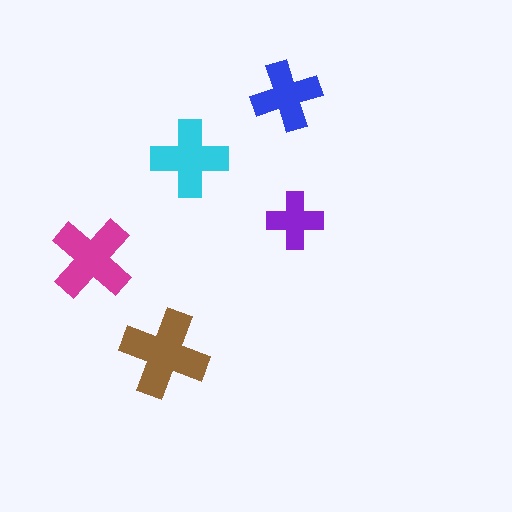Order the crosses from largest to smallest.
the brown one, the magenta one, the cyan one, the blue one, the purple one.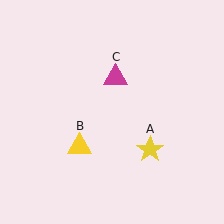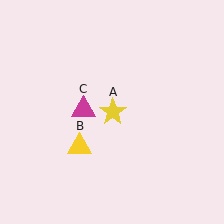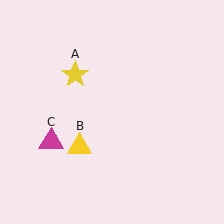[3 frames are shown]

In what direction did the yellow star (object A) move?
The yellow star (object A) moved up and to the left.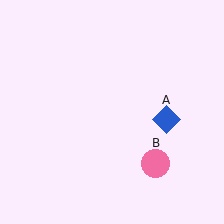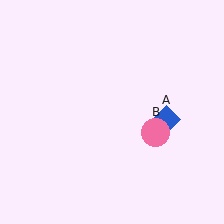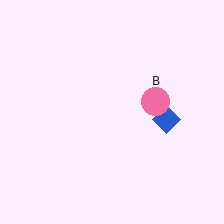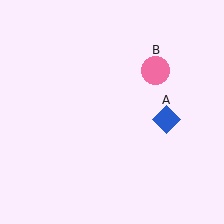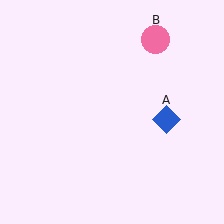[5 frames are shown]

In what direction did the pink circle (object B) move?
The pink circle (object B) moved up.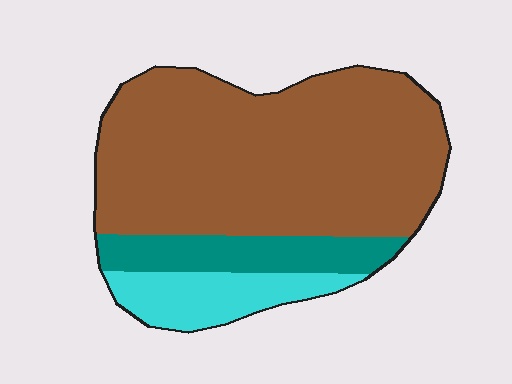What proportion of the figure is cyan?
Cyan takes up less than a quarter of the figure.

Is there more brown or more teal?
Brown.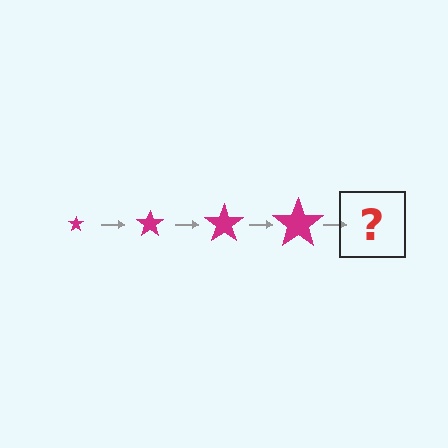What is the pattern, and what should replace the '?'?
The pattern is that the star gets progressively larger each step. The '?' should be a magenta star, larger than the previous one.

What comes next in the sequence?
The next element should be a magenta star, larger than the previous one.